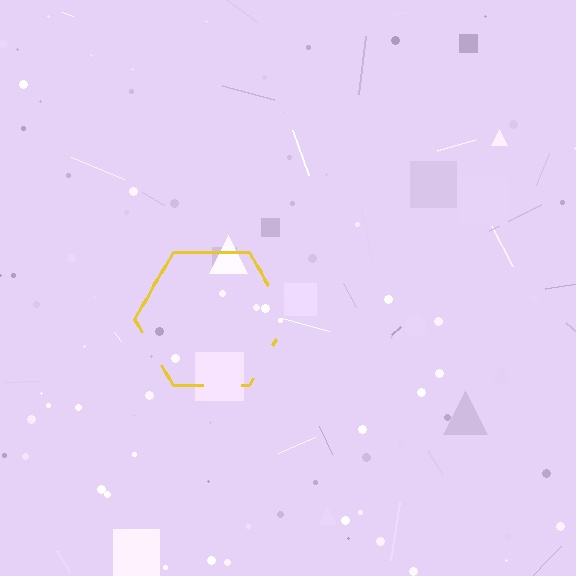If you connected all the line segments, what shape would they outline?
They would outline a hexagon.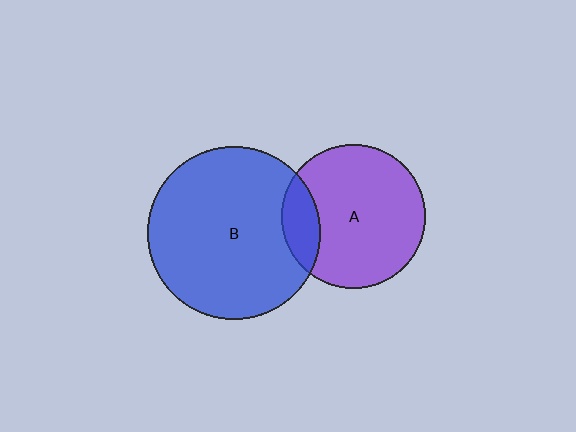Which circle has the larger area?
Circle B (blue).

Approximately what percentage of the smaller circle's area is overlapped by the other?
Approximately 15%.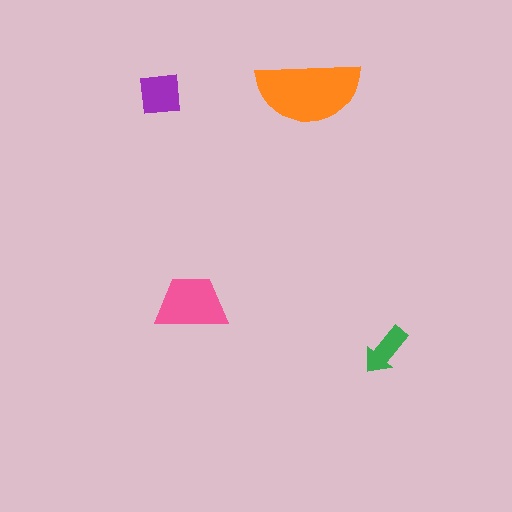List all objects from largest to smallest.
The orange semicircle, the pink trapezoid, the purple square, the green arrow.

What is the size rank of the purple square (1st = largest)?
3rd.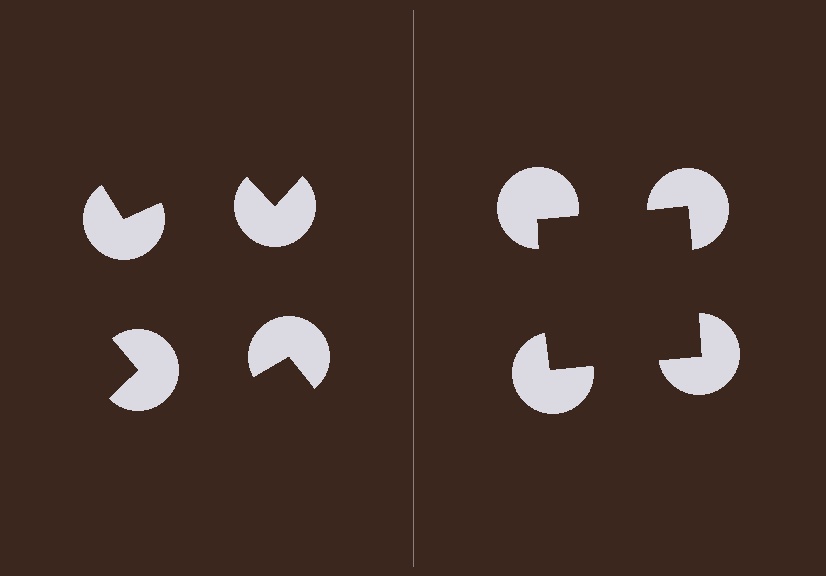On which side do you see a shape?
An illusory square appears on the right side. On the left side the wedge cuts are rotated, so no coherent shape forms.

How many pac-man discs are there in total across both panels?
8 — 4 on each side.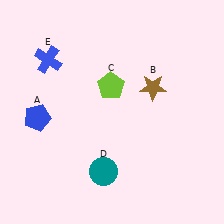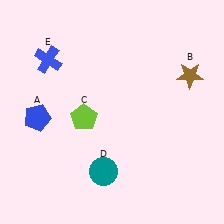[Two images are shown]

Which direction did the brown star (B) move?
The brown star (B) moved right.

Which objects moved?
The objects that moved are: the brown star (B), the lime pentagon (C).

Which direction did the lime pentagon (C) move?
The lime pentagon (C) moved down.